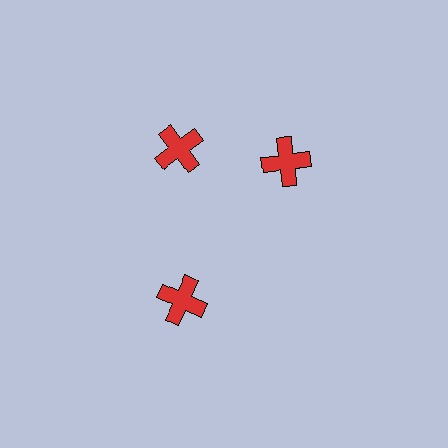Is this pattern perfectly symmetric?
No. The 3 red crosses are arranged in a ring, but one element near the 3 o'clock position is rotated out of alignment along the ring, breaking the 3-fold rotational symmetry.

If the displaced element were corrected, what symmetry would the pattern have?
It would have 3-fold rotational symmetry — the pattern would map onto itself every 120 degrees.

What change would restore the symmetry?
The symmetry would be restored by rotating it back into even spacing with its neighbors so that all 3 crosses sit at equal angles and equal distance from the center.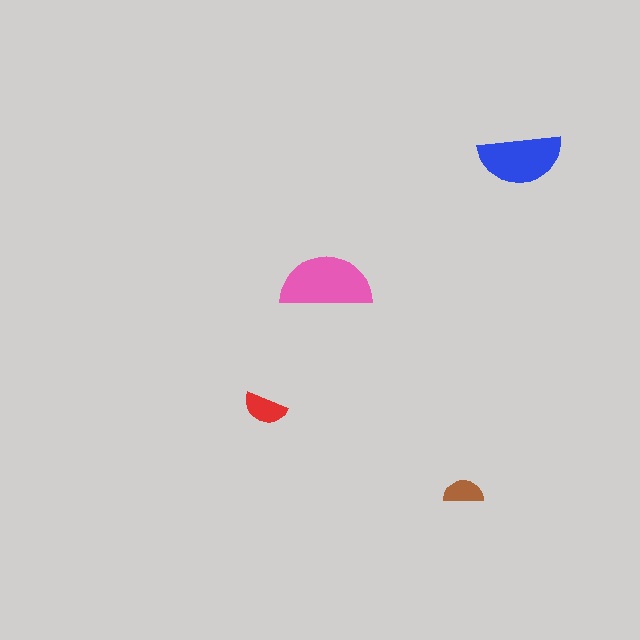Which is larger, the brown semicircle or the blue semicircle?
The blue one.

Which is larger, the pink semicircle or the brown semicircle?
The pink one.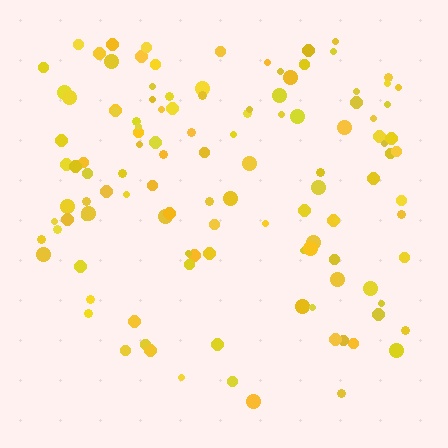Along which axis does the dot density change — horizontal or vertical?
Vertical.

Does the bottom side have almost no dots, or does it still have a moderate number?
Still a moderate number, just noticeably fewer than the top.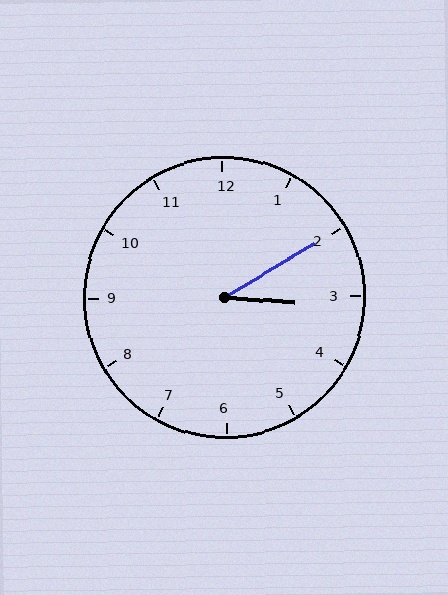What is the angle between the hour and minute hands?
Approximately 35 degrees.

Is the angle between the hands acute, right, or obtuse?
It is acute.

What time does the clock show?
3:10.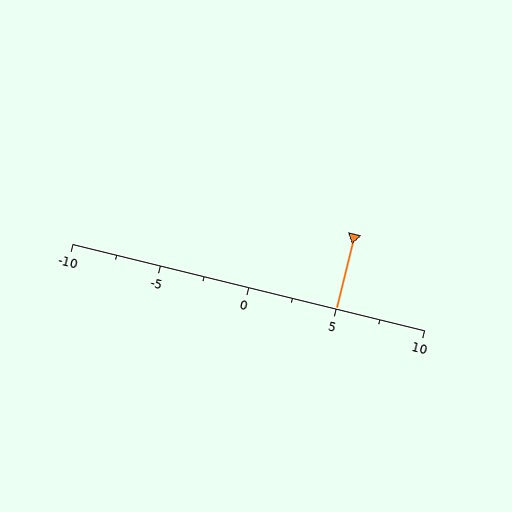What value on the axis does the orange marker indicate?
The marker indicates approximately 5.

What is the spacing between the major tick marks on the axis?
The major ticks are spaced 5 apart.